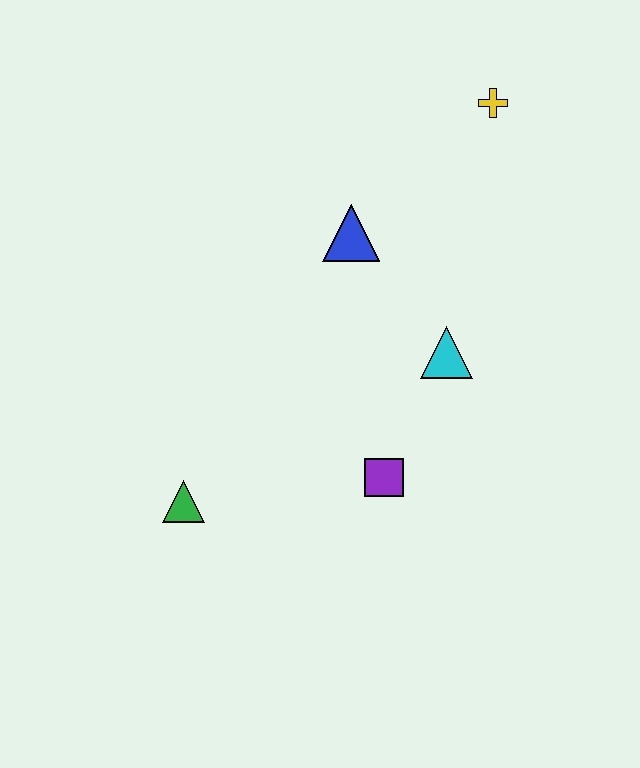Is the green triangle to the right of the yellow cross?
No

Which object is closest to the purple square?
The cyan triangle is closest to the purple square.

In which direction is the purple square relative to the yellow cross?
The purple square is below the yellow cross.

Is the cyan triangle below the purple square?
No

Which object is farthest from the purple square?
The yellow cross is farthest from the purple square.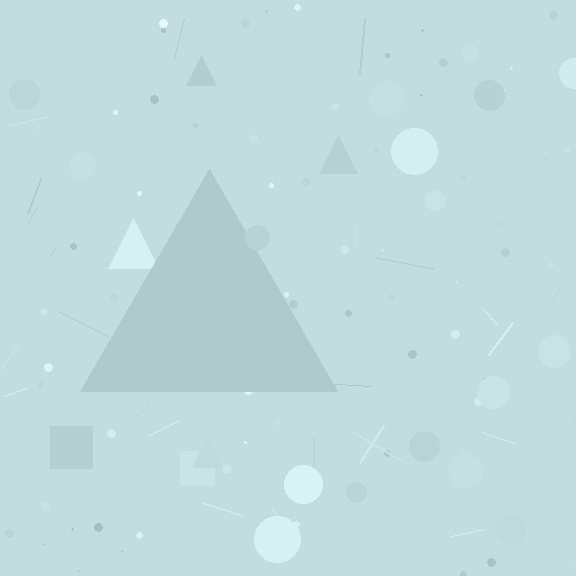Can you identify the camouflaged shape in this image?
The camouflaged shape is a triangle.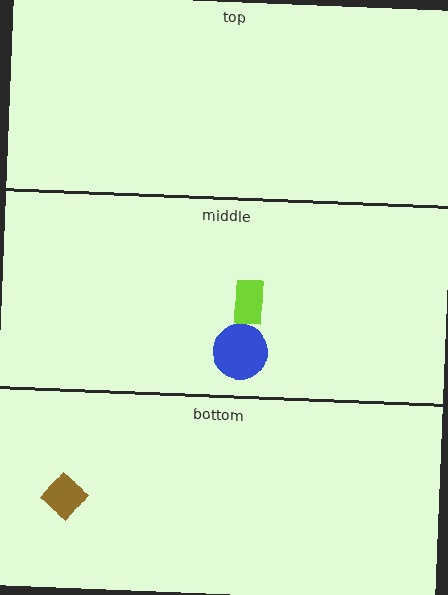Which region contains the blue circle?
The middle region.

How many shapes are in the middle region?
2.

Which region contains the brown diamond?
The bottom region.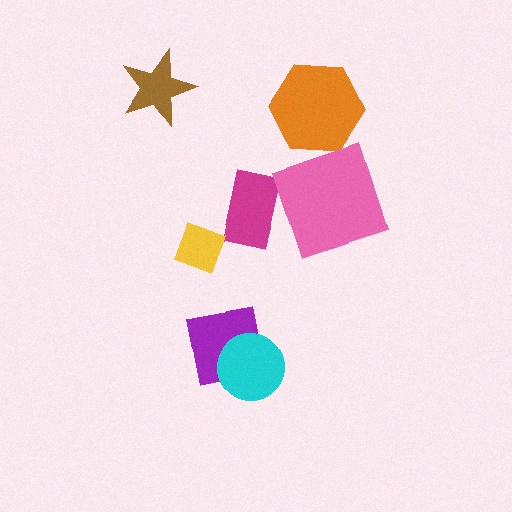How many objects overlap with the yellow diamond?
0 objects overlap with the yellow diamond.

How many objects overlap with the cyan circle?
1 object overlaps with the cyan circle.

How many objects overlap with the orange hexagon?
0 objects overlap with the orange hexagon.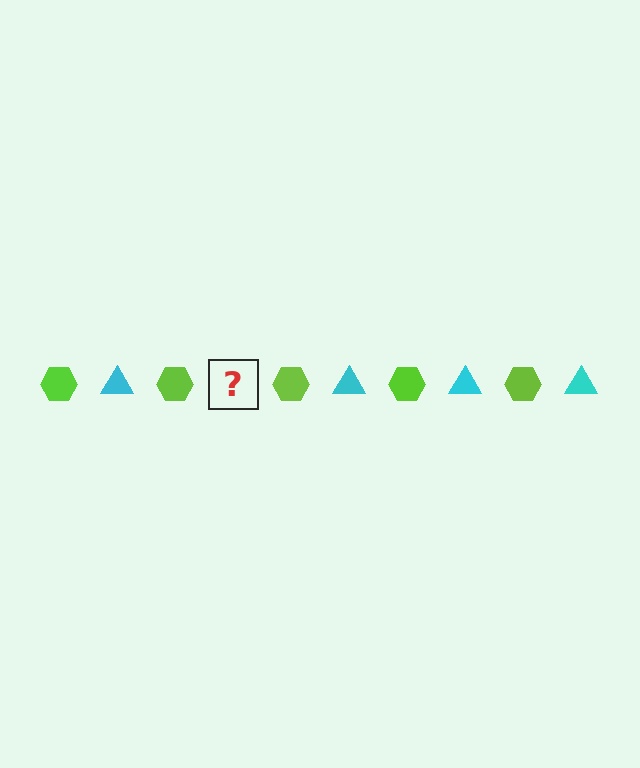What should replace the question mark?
The question mark should be replaced with a cyan triangle.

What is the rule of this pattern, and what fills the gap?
The rule is that the pattern alternates between lime hexagon and cyan triangle. The gap should be filled with a cyan triangle.